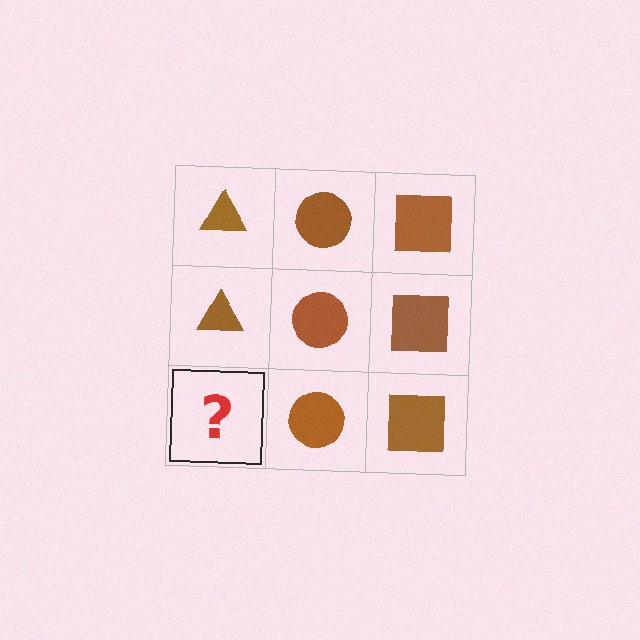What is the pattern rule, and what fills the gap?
The rule is that each column has a consistent shape. The gap should be filled with a brown triangle.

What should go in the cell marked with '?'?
The missing cell should contain a brown triangle.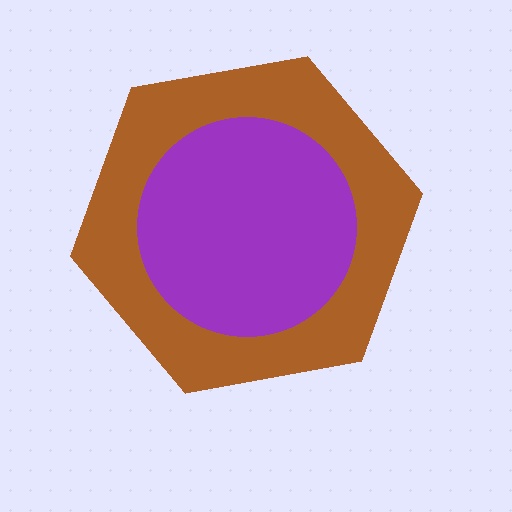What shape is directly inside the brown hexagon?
The purple circle.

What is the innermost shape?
The purple circle.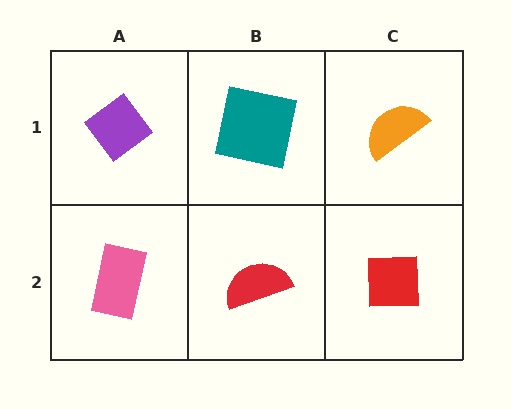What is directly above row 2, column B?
A teal square.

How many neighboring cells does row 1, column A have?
2.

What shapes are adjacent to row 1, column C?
A red square (row 2, column C), a teal square (row 1, column B).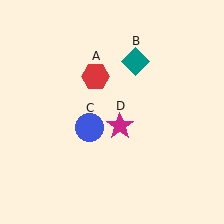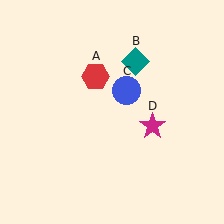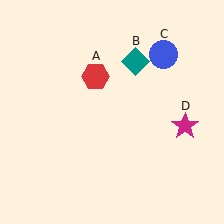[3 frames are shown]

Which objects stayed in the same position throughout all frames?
Red hexagon (object A) and teal diamond (object B) remained stationary.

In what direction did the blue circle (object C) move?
The blue circle (object C) moved up and to the right.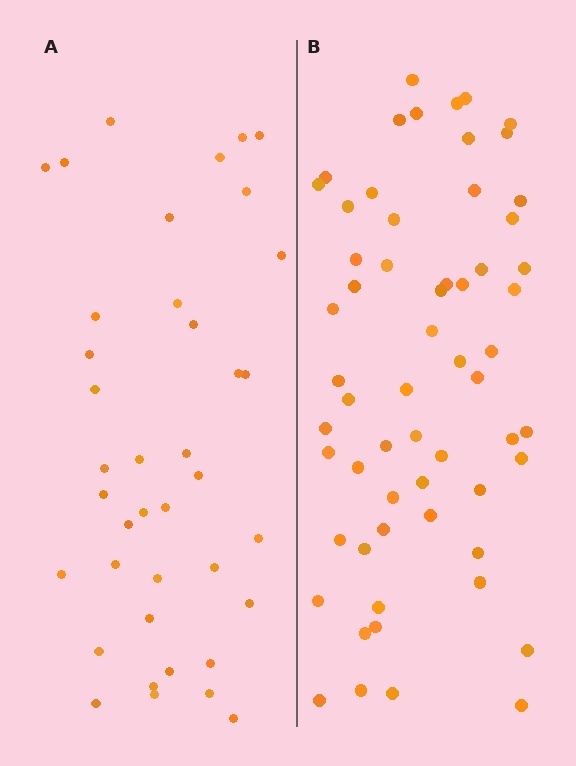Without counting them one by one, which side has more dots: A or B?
Region B (the right region) has more dots.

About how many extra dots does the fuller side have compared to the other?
Region B has approximately 20 more dots than region A.